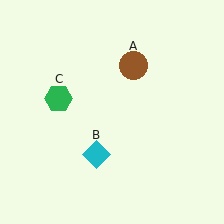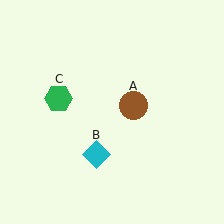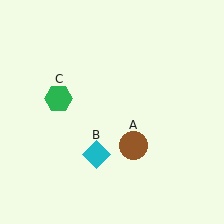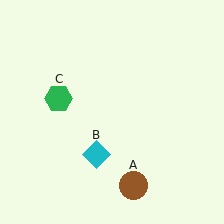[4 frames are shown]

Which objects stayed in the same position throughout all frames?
Cyan diamond (object B) and green hexagon (object C) remained stationary.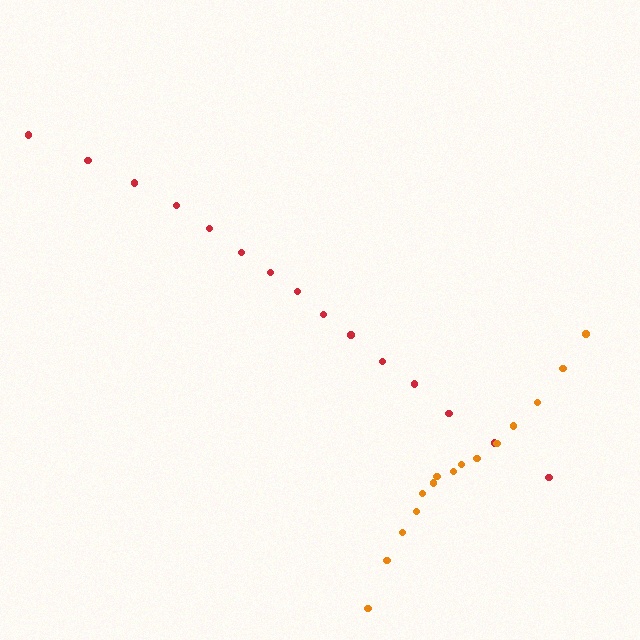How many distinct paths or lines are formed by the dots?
There are 2 distinct paths.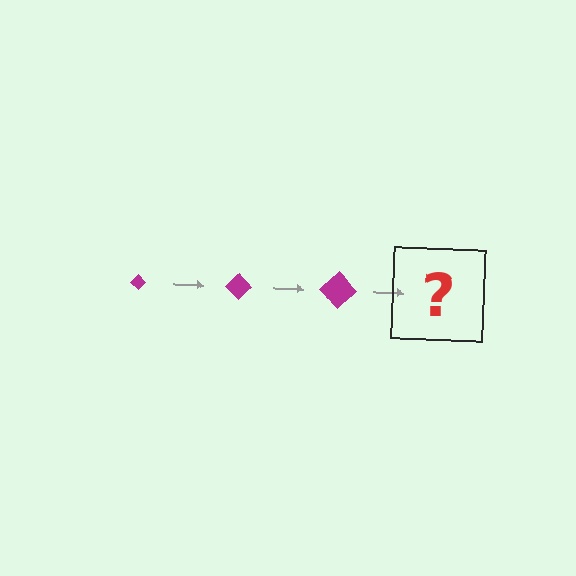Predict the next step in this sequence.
The next step is a magenta diamond, larger than the previous one.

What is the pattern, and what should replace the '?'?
The pattern is that the diamond gets progressively larger each step. The '?' should be a magenta diamond, larger than the previous one.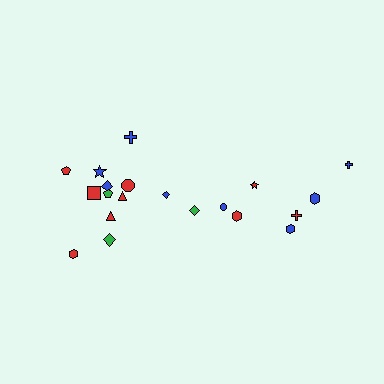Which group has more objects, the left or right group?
The left group.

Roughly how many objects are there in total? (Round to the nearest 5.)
Roughly 20 objects in total.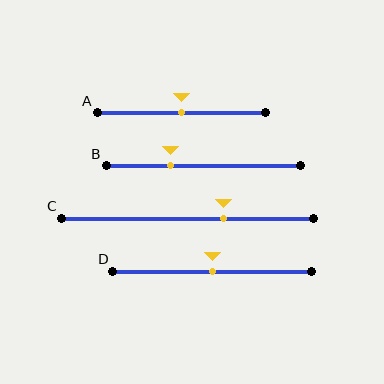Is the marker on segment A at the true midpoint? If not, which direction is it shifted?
Yes, the marker on segment A is at the true midpoint.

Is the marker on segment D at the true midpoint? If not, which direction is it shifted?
Yes, the marker on segment D is at the true midpoint.